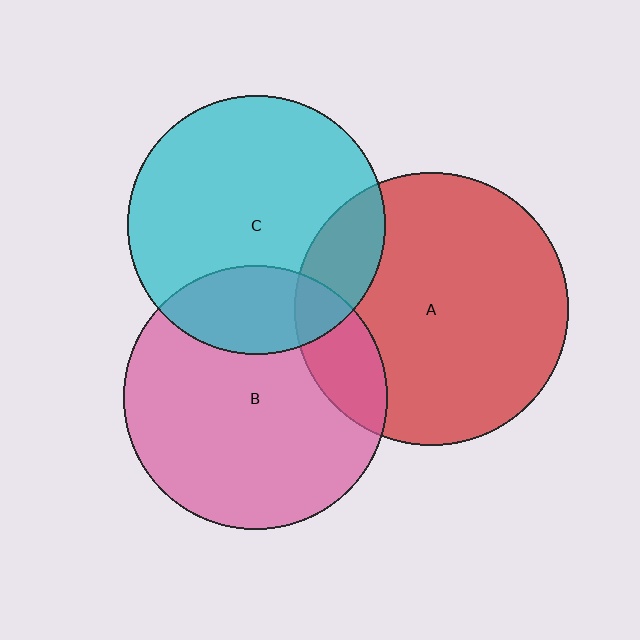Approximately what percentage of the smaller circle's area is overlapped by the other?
Approximately 15%.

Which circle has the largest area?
Circle A (red).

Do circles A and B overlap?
Yes.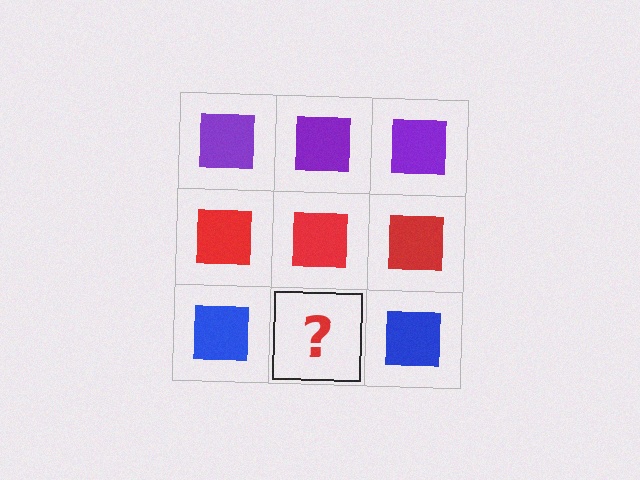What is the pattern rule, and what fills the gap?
The rule is that each row has a consistent color. The gap should be filled with a blue square.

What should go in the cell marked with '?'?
The missing cell should contain a blue square.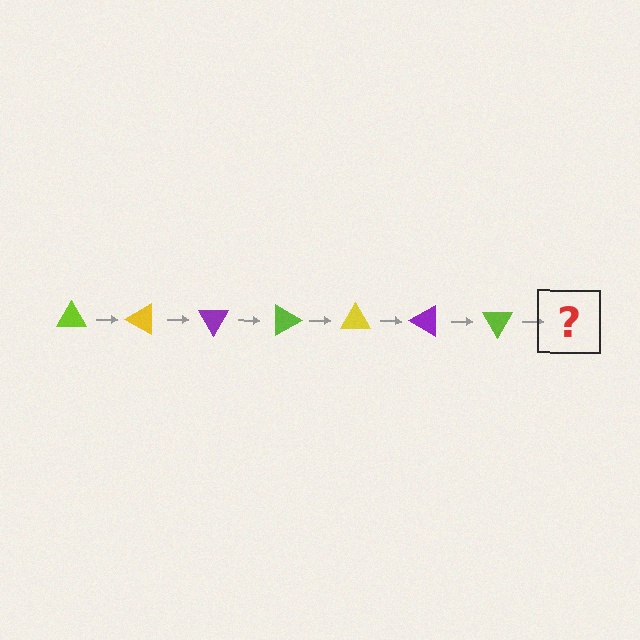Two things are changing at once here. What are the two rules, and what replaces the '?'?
The two rules are that it rotates 30 degrees each step and the color cycles through lime, yellow, and purple. The '?' should be a yellow triangle, rotated 210 degrees from the start.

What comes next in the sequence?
The next element should be a yellow triangle, rotated 210 degrees from the start.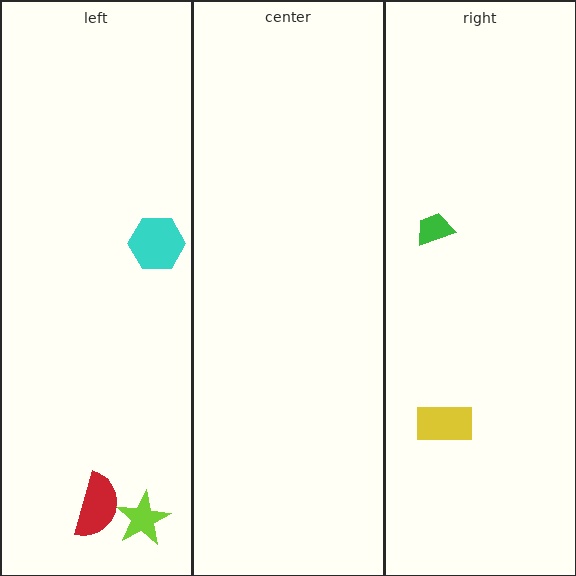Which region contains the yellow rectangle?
The right region.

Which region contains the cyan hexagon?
The left region.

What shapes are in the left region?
The red semicircle, the lime star, the cyan hexagon.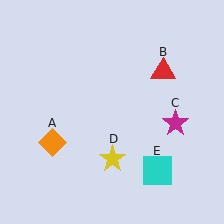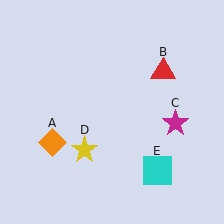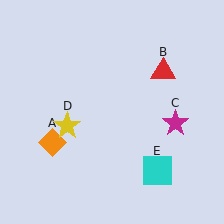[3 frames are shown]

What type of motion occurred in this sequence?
The yellow star (object D) rotated clockwise around the center of the scene.